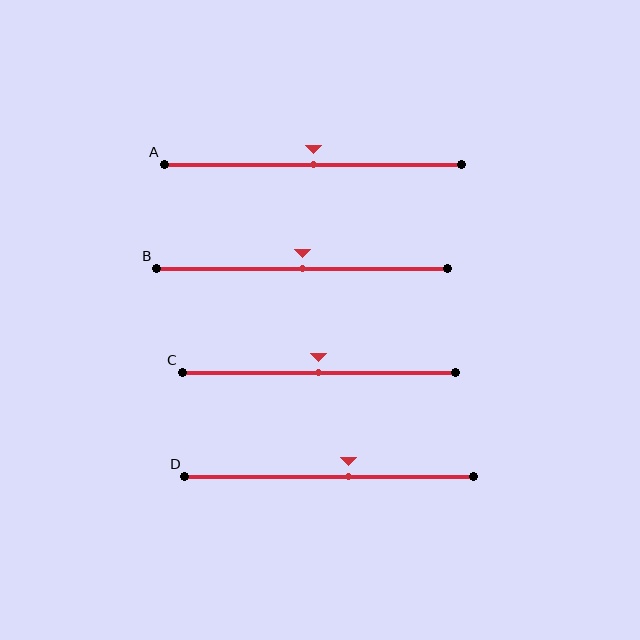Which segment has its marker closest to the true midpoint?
Segment A has its marker closest to the true midpoint.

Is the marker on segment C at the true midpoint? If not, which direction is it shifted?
Yes, the marker on segment C is at the true midpoint.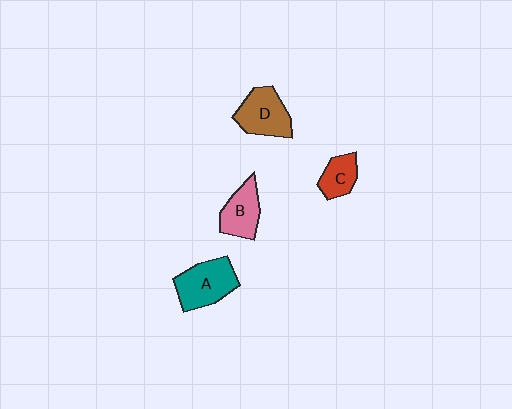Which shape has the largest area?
Shape A (teal).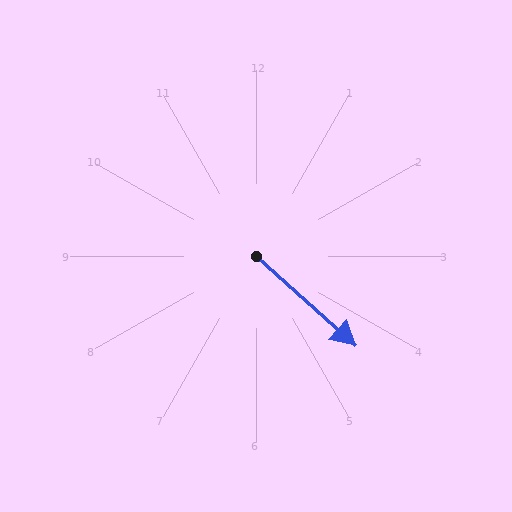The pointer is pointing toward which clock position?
Roughly 4 o'clock.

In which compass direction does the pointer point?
Southeast.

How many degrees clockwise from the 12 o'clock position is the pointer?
Approximately 132 degrees.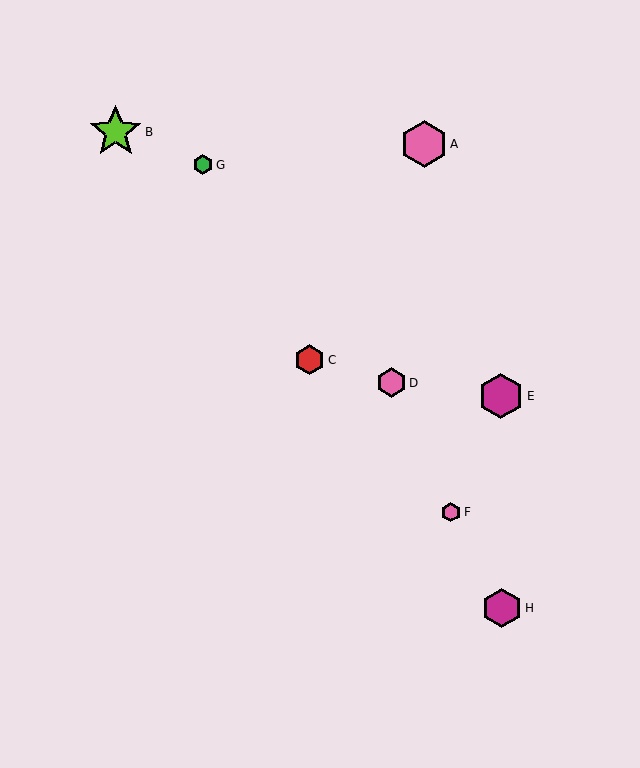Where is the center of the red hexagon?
The center of the red hexagon is at (310, 360).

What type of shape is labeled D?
Shape D is a pink hexagon.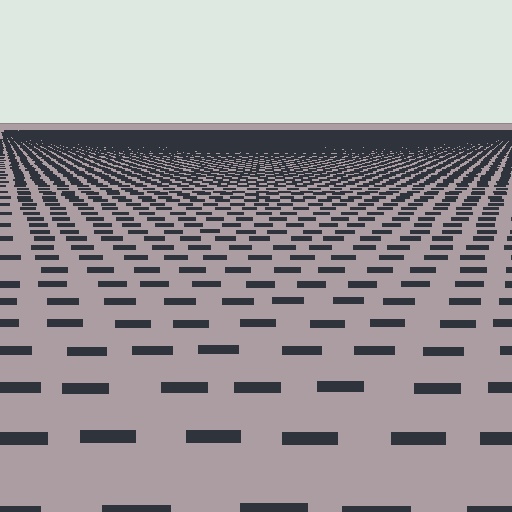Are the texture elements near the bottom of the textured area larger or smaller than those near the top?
Larger. Near the bottom, elements are closer to the viewer and appear at a bigger on-screen size.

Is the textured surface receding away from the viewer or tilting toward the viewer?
The surface is receding away from the viewer. Texture elements get smaller and denser toward the top.